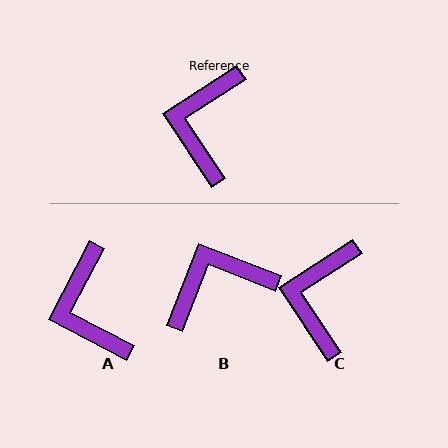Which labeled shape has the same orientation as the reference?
C.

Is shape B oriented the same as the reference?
No, it is off by about 54 degrees.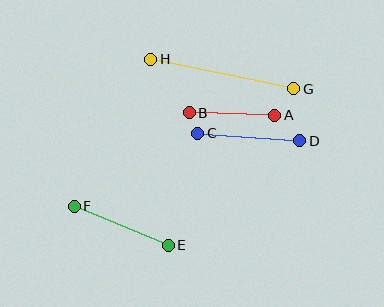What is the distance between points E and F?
The distance is approximately 102 pixels.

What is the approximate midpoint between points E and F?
The midpoint is at approximately (121, 226) pixels.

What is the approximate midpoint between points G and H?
The midpoint is at approximately (222, 74) pixels.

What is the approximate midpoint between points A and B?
The midpoint is at approximately (232, 114) pixels.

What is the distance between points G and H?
The distance is approximately 146 pixels.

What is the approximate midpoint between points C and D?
The midpoint is at approximately (249, 137) pixels.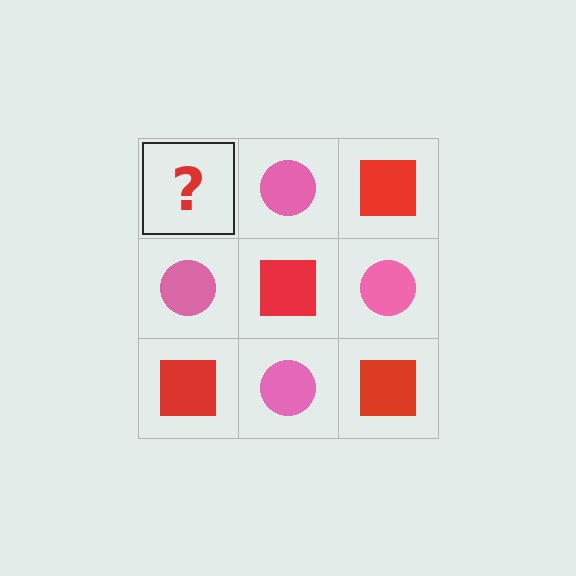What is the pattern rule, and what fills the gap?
The rule is that it alternates red square and pink circle in a checkerboard pattern. The gap should be filled with a red square.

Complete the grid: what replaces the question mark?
The question mark should be replaced with a red square.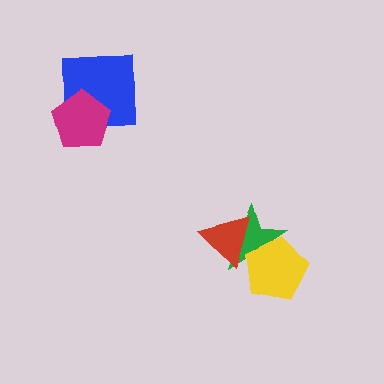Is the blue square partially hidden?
Yes, it is partially covered by another shape.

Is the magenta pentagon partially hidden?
No, no other shape covers it.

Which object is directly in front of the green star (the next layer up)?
The yellow pentagon is directly in front of the green star.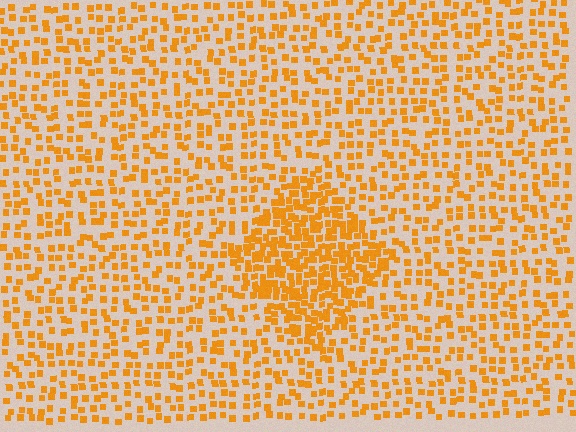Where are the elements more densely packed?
The elements are more densely packed inside the diamond boundary.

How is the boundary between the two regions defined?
The boundary is defined by a change in element density (approximately 2.2x ratio). All elements are the same color, size, and shape.